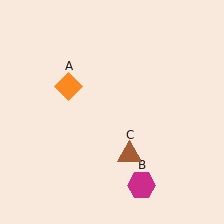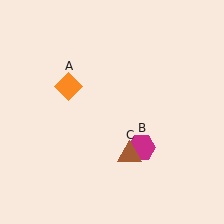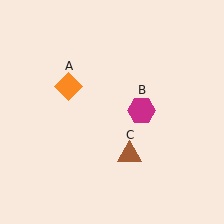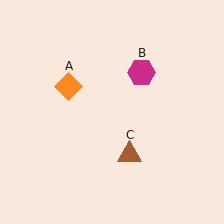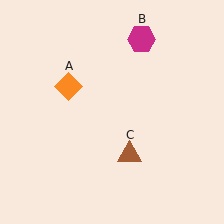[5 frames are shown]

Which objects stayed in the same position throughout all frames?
Orange diamond (object A) and brown triangle (object C) remained stationary.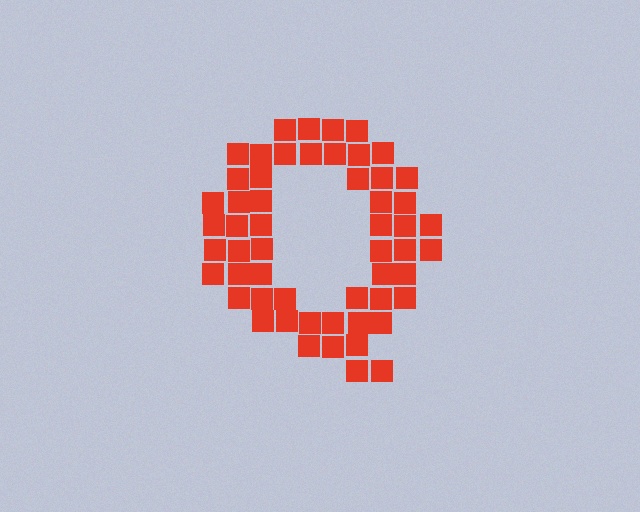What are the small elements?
The small elements are squares.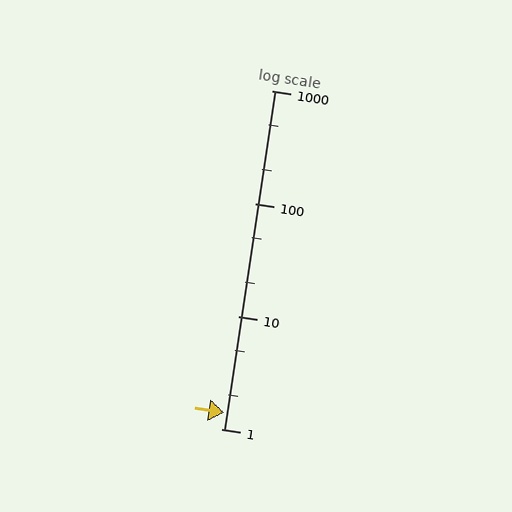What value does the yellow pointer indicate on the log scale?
The pointer indicates approximately 1.4.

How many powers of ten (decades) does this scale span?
The scale spans 3 decades, from 1 to 1000.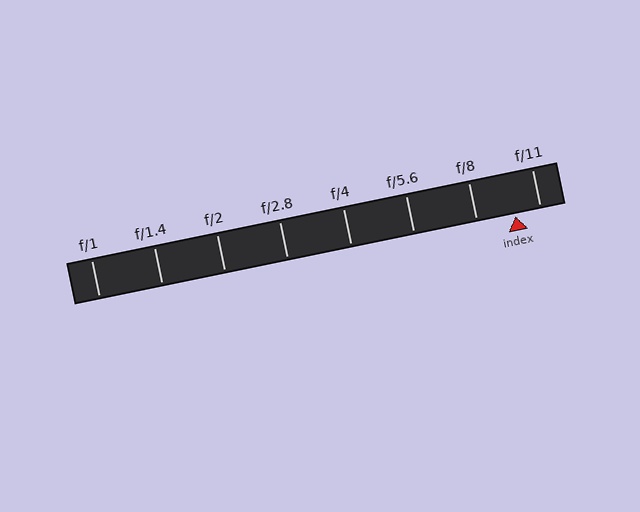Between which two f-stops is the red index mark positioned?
The index mark is between f/8 and f/11.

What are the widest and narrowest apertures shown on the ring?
The widest aperture shown is f/1 and the narrowest is f/11.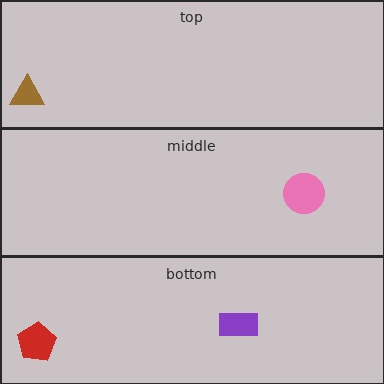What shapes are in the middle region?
The pink circle.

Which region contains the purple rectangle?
The bottom region.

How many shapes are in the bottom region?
2.